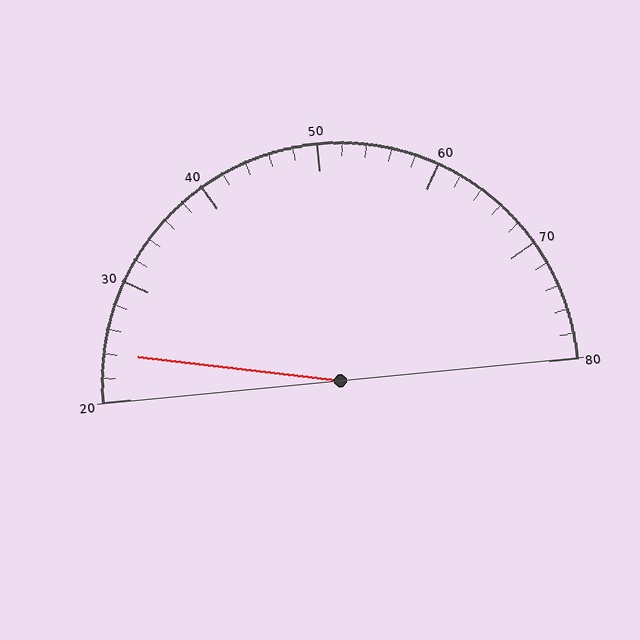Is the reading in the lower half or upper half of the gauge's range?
The reading is in the lower half of the range (20 to 80).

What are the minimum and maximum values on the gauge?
The gauge ranges from 20 to 80.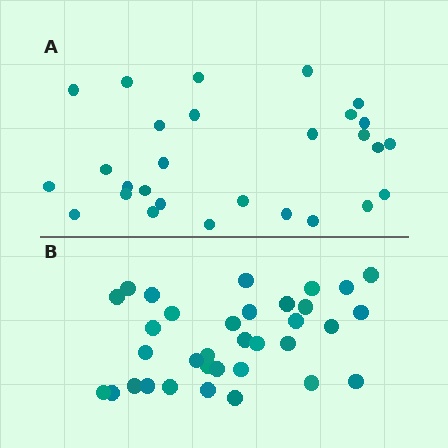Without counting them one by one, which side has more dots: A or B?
Region B (the bottom region) has more dots.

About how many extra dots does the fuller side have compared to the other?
Region B has about 6 more dots than region A.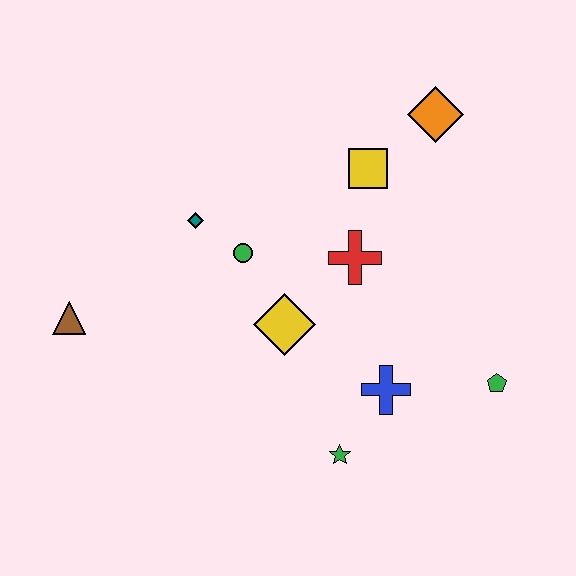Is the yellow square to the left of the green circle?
No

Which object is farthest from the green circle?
The green pentagon is farthest from the green circle.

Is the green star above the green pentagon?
No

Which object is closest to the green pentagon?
The blue cross is closest to the green pentagon.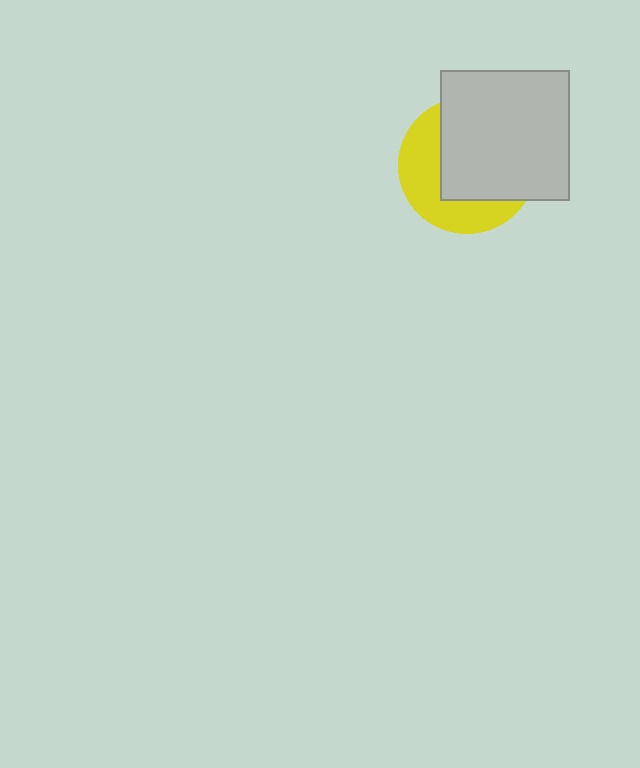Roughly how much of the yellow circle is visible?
A small part of it is visible (roughly 40%).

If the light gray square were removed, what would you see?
You would see the complete yellow circle.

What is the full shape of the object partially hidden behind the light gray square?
The partially hidden object is a yellow circle.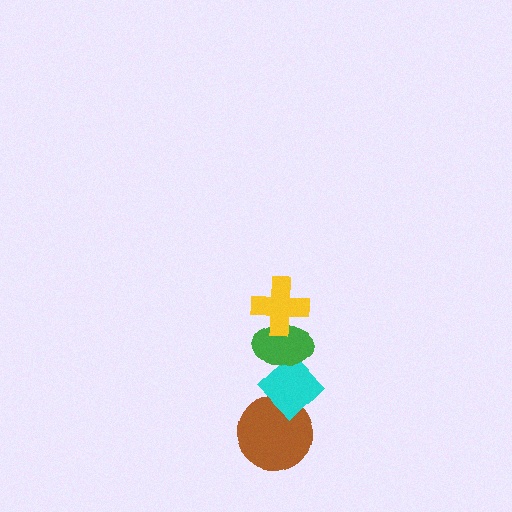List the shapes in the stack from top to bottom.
From top to bottom: the yellow cross, the green ellipse, the cyan diamond, the brown circle.